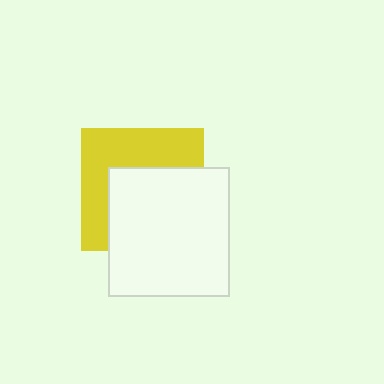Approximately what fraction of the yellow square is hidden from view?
Roughly 53% of the yellow square is hidden behind the white rectangle.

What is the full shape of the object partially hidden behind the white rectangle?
The partially hidden object is a yellow square.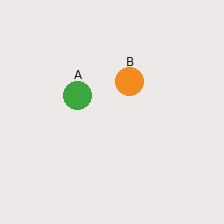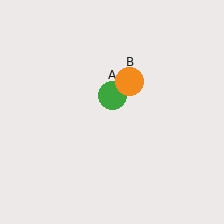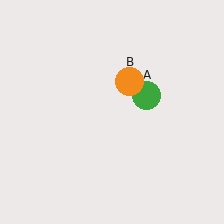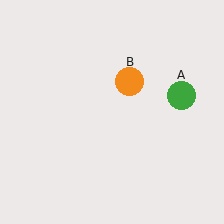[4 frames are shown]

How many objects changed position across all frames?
1 object changed position: green circle (object A).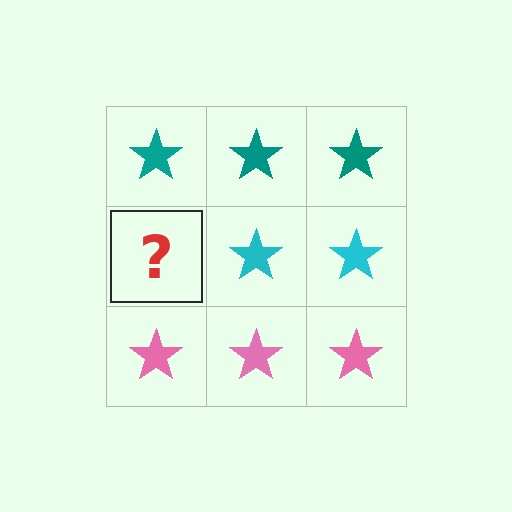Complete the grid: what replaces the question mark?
The question mark should be replaced with a cyan star.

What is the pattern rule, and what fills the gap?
The rule is that each row has a consistent color. The gap should be filled with a cyan star.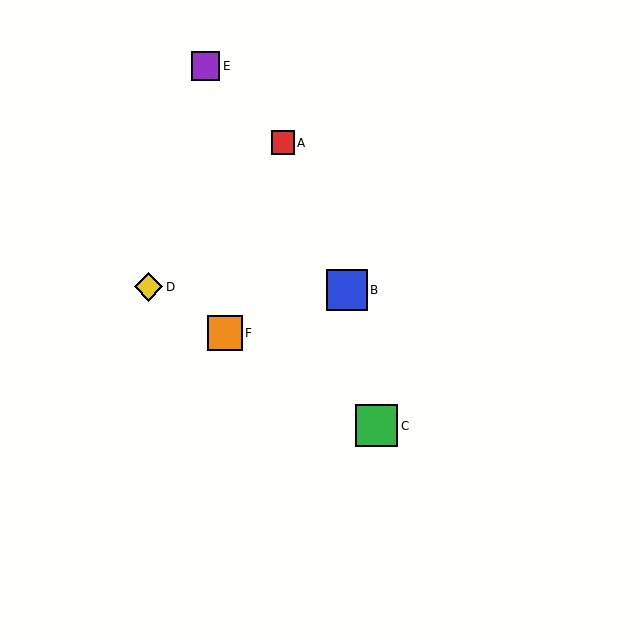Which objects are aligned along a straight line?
Objects C, D, F are aligned along a straight line.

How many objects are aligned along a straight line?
3 objects (C, D, F) are aligned along a straight line.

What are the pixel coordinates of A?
Object A is at (283, 143).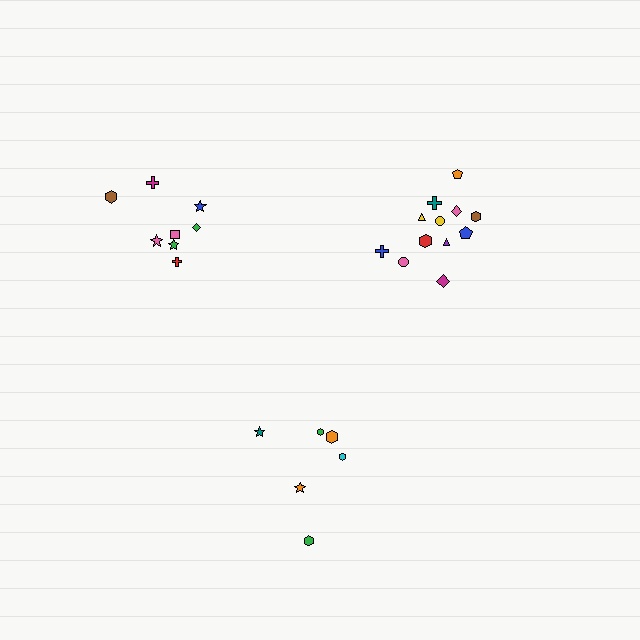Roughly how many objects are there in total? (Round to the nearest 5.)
Roughly 25 objects in total.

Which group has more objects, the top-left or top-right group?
The top-right group.